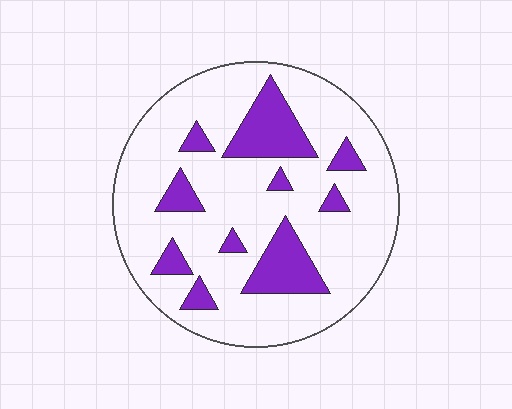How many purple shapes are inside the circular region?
10.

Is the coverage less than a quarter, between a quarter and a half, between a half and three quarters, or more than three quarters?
Less than a quarter.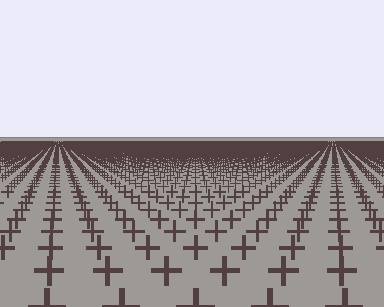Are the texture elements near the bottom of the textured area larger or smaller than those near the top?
Larger. Near the bottom, elements are closer to the viewer and appear at a bigger on-screen size.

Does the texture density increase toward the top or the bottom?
Density increases toward the top.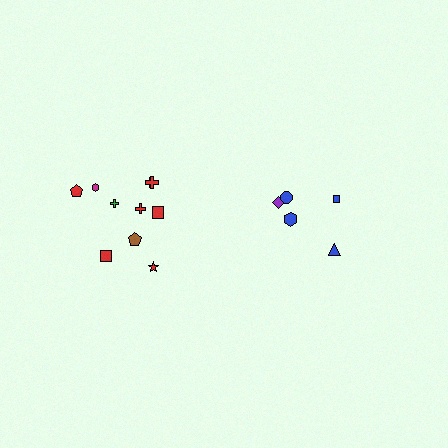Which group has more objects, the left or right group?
The left group.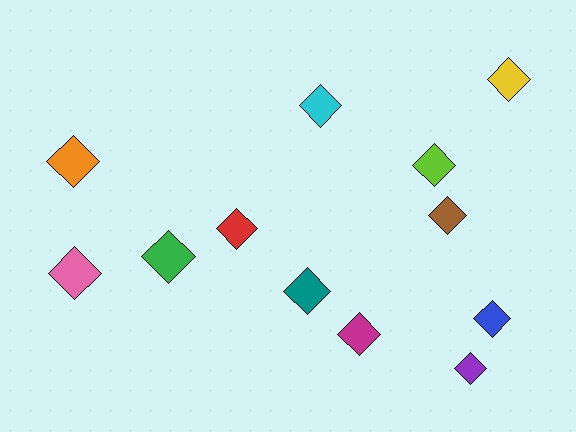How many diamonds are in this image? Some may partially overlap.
There are 12 diamonds.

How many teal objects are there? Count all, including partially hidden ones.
There is 1 teal object.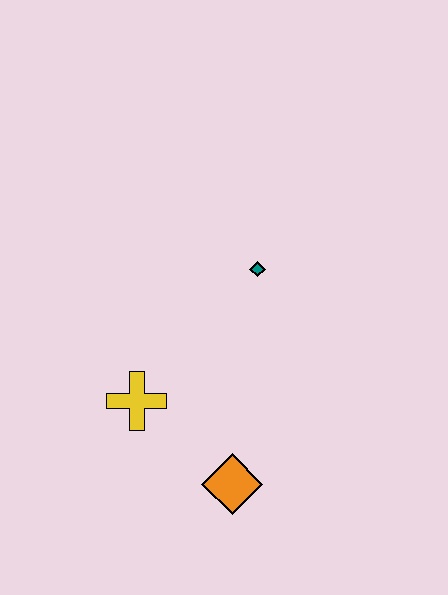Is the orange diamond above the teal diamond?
No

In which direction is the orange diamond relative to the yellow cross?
The orange diamond is to the right of the yellow cross.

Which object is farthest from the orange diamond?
The teal diamond is farthest from the orange diamond.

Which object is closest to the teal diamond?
The yellow cross is closest to the teal diamond.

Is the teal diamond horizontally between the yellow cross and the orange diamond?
No